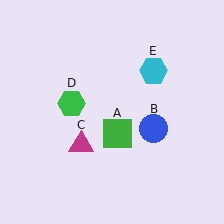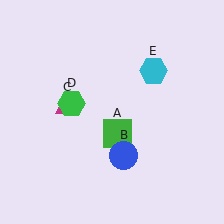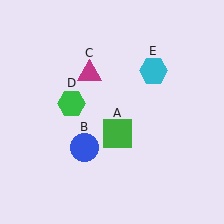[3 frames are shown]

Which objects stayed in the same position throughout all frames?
Green square (object A) and green hexagon (object D) and cyan hexagon (object E) remained stationary.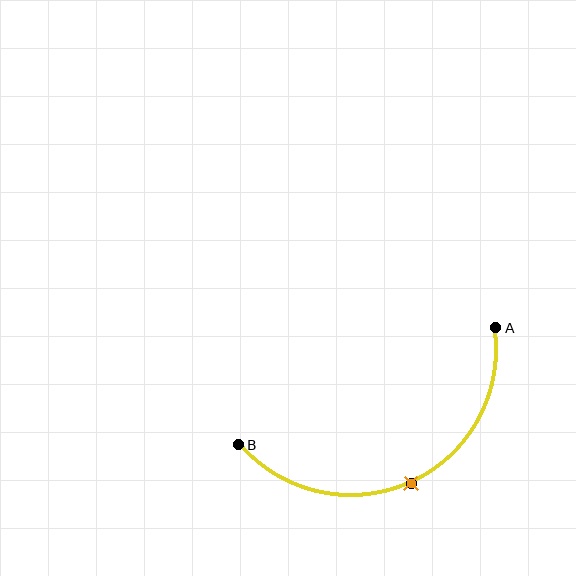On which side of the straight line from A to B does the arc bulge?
The arc bulges below the straight line connecting A and B.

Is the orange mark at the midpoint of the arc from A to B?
Yes. The orange mark lies on the arc at equal arc-length from both A and B — it is the arc midpoint.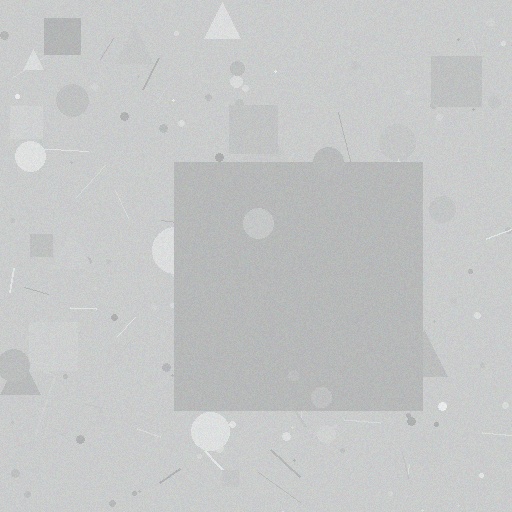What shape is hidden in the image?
A square is hidden in the image.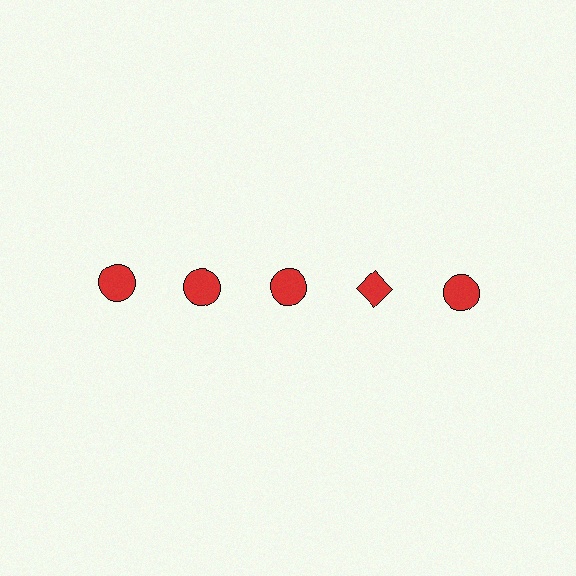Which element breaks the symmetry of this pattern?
The red diamond in the top row, second from right column breaks the symmetry. All other shapes are red circles.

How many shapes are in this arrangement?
There are 5 shapes arranged in a grid pattern.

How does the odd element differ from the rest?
It has a different shape: diamond instead of circle.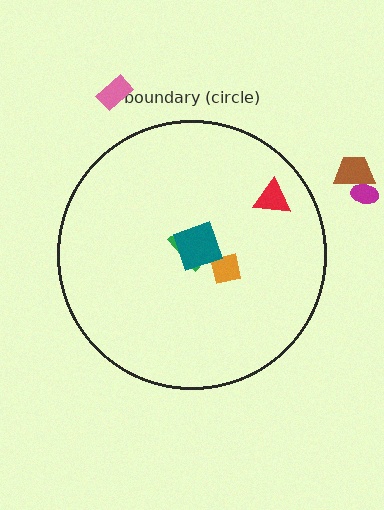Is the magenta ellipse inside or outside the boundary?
Outside.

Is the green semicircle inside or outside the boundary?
Inside.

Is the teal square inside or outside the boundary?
Inside.